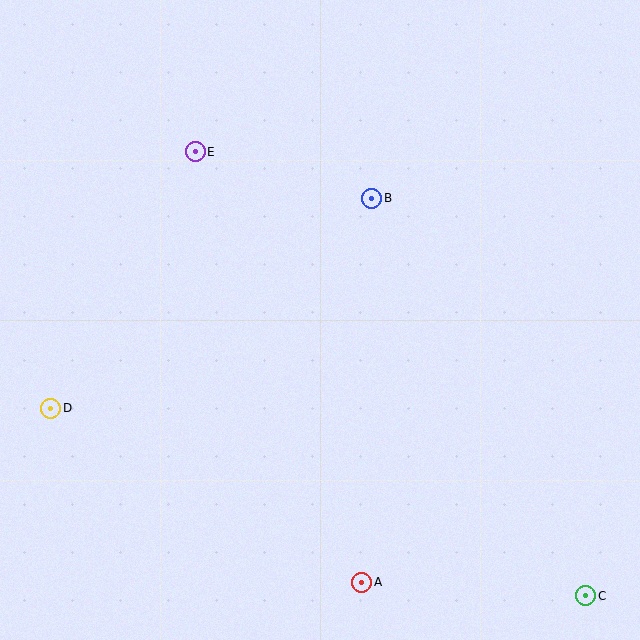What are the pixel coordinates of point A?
Point A is at (362, 582).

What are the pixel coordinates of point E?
Point E is at (195, 152).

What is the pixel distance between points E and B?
The distance between E and B is 183 pixels.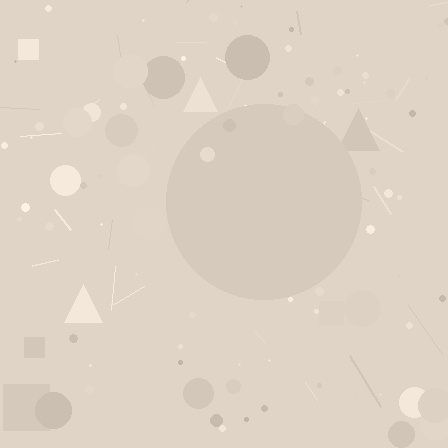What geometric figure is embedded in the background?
A circle is embedded in the background.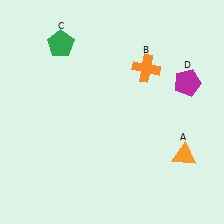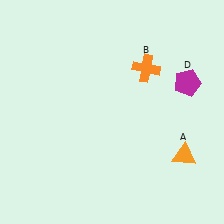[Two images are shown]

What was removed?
The green pentagon (C) was removed in Image 2.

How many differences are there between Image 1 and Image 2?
There is 1 difference between the two images.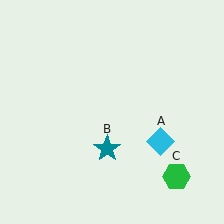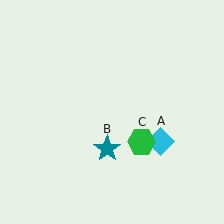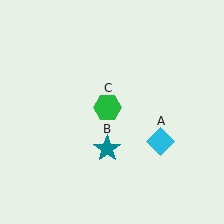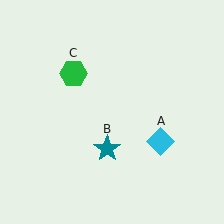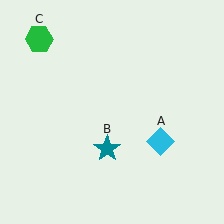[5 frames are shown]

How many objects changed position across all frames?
1 object changed position: green hexagon (object C).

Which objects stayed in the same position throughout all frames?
Cyan diamond (object A) and teal star (object B) remained stationary.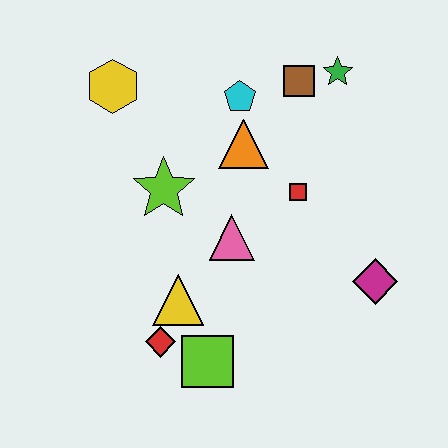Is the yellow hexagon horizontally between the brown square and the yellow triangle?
No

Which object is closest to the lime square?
The red diamond is closest to the lime square.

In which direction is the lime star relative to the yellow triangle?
The lime star is above the yellow triangle.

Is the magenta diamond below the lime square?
No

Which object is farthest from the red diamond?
The green star is farthest from the red diamond.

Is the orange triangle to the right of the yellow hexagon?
Yes